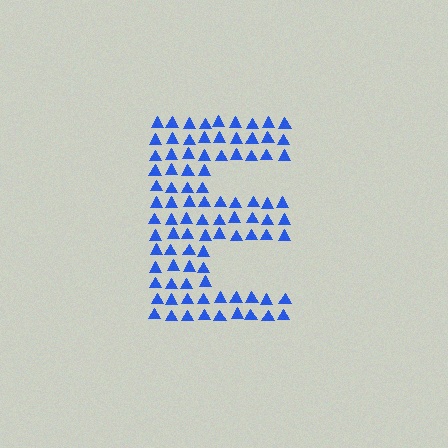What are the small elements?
The small elements are triangles.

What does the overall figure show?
The overall figure shows the letter E.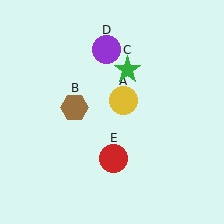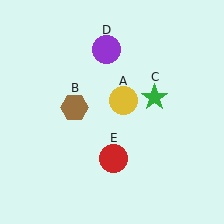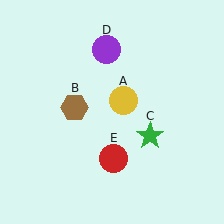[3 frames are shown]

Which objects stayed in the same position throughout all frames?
Yellow circle (object A) and brown hexagon (object B) and purple circle (object D) and red circle (object E) remained stationary.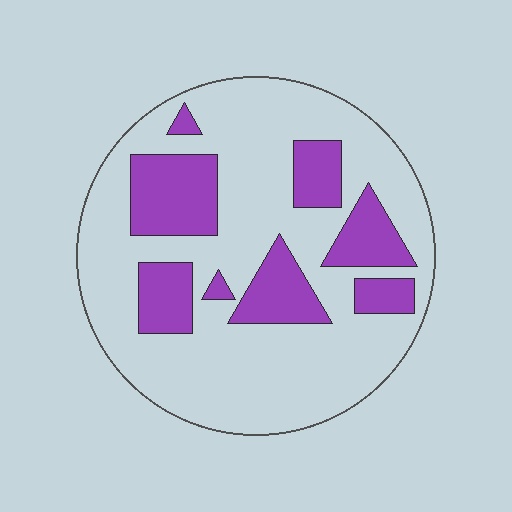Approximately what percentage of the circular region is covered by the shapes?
Approximately 25%.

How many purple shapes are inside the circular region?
8.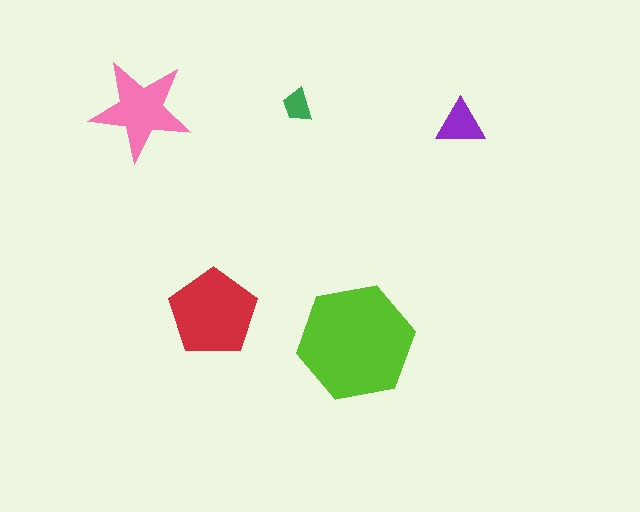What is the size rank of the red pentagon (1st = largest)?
2nd.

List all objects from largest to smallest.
The lime hexagon, the red pentagon, the pink star, the purple triangle, the green trapezoid.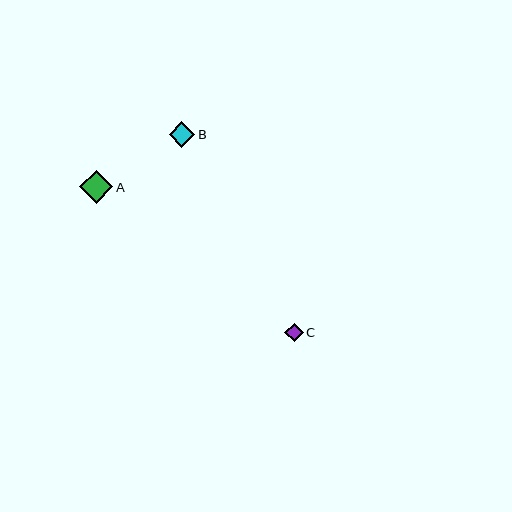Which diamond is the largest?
Diamond A is the largest with a size of approximately 33 pixels.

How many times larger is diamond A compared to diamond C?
Diamond A is approximately 1.8 times the size of diamond C.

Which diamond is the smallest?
Diamond C is the smallest with a size of approximately 19 pixels.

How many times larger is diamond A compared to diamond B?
Diamond A is approximately 1.3 times the size of diamond B.